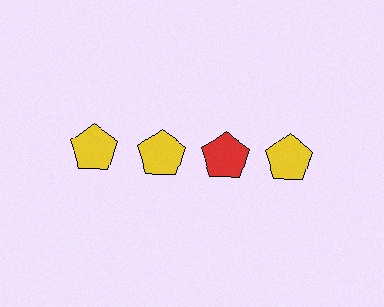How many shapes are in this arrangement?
There are 4 shapes arranged in a grid pattern.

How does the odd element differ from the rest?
It has a different color: red instead of yellow.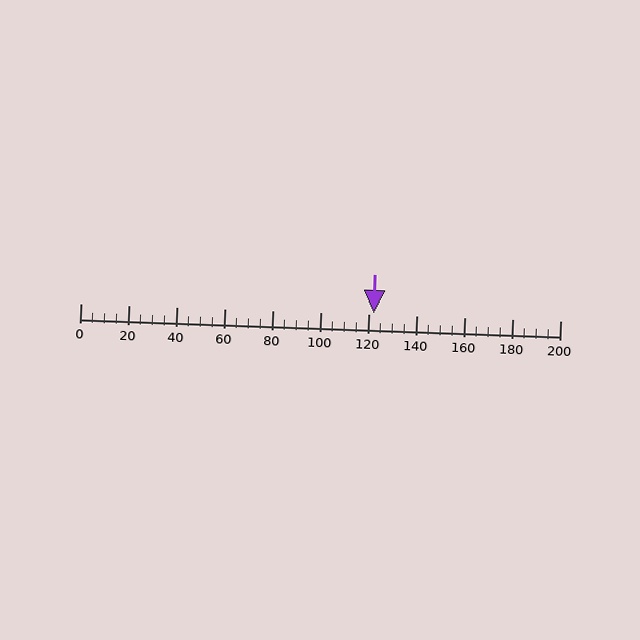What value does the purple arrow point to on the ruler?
The purple arrow points to approximately 122.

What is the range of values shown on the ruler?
The ruler shows values from 0 to 200.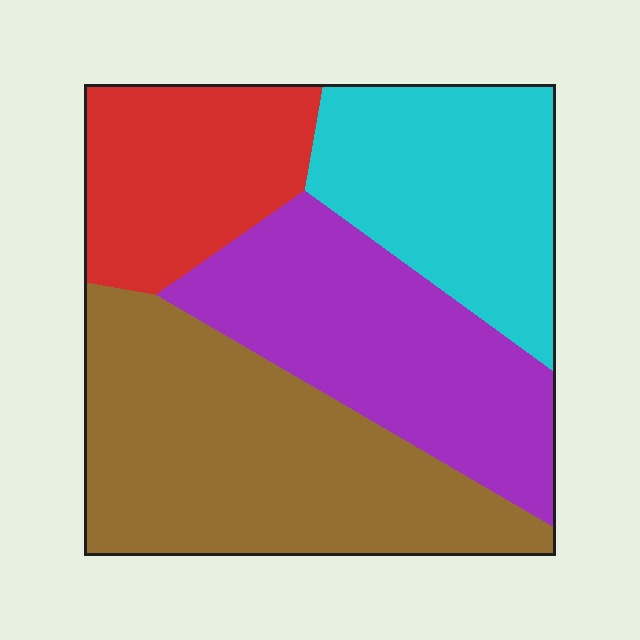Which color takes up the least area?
Red, at roughly 20%.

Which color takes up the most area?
Brown, at roughly 35%.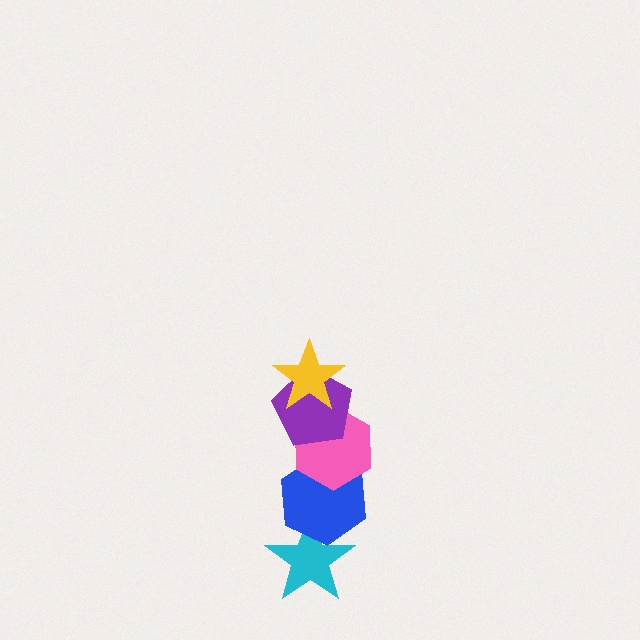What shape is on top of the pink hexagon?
The purple pentagon is on top of the pink hexagon.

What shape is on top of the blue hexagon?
The pink hexagon is on top of the blue hexagon.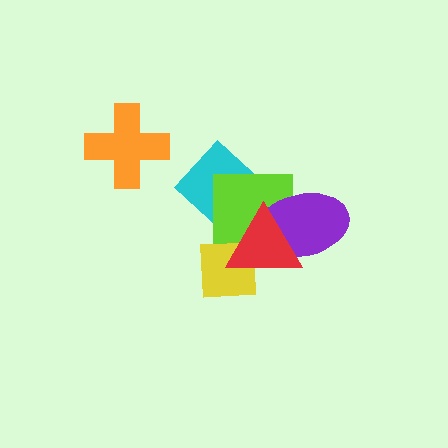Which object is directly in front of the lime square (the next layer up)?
The purple ellipse is directly in front of the lime square.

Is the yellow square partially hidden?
Yes, it is partially covered by another shape.